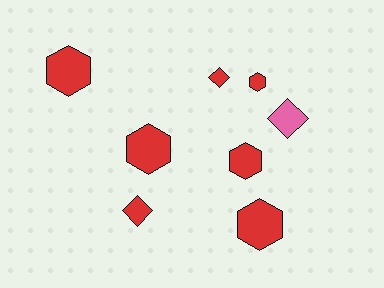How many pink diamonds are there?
There is 1 pink diamond.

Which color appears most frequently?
Red, with 7 objects.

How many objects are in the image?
There are 8 objects.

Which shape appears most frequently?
Hexagon, with 5 objects.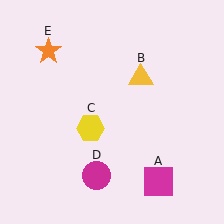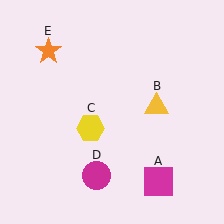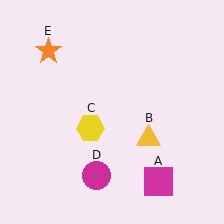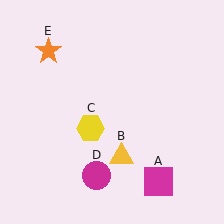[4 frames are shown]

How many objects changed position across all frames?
1 object changed position: yellow triangle (object B).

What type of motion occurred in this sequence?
The yellow triangle (object B) rotated clockwise around the center of the scene.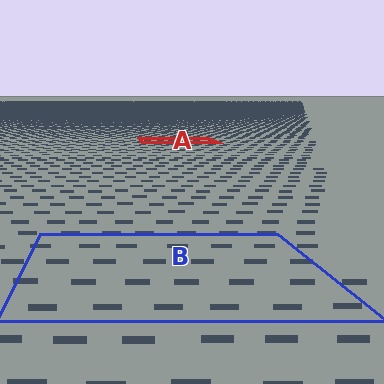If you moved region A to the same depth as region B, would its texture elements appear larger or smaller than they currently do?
They would appear larger. At a closer depth, the same texture elements are projected at a bigger on-screen size.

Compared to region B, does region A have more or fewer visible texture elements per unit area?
Region A has more texture elements per unit area — they are packed more densely because it is farther away.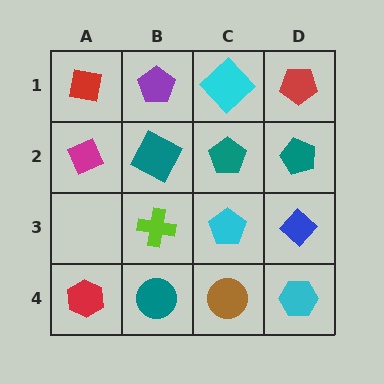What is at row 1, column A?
A red square.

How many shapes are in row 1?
4 shapes.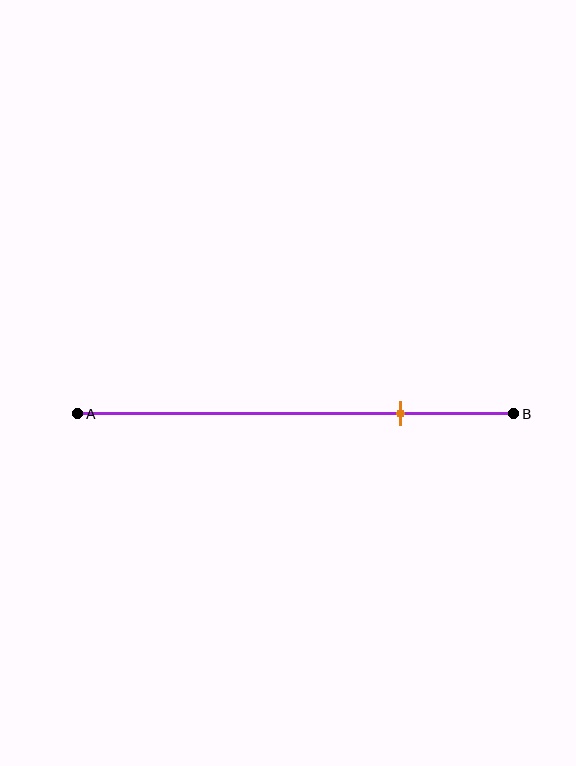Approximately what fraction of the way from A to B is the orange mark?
The orange mark is approximately 75% of the way from A to B.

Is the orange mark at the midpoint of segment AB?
No, the mark is at about 75% from A, not at the 50% midpoint.